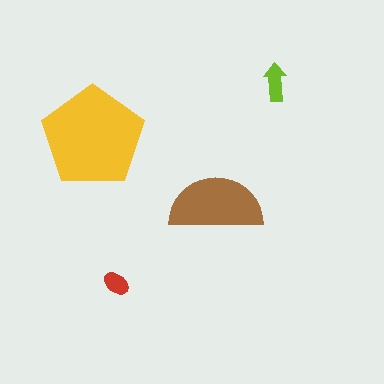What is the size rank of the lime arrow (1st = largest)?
3rd.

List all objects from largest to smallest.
The yellow pentagon, the brown semicircle, the lime arrow, the red ellipse.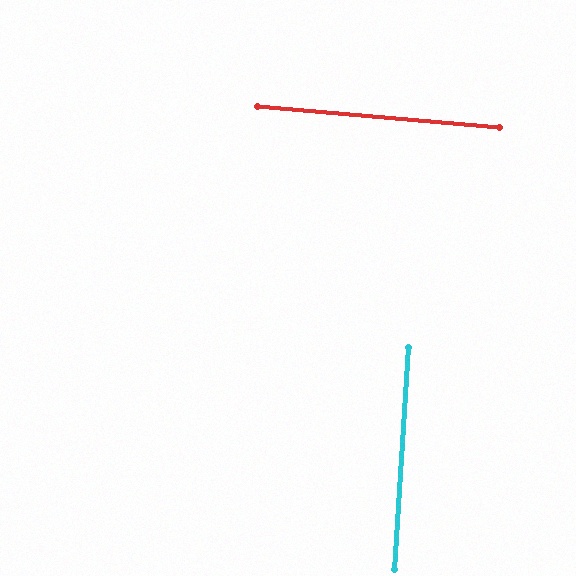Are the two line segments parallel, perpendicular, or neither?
Perpendicular — they meet at approximately 89°.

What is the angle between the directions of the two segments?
Approximately 89 degrees.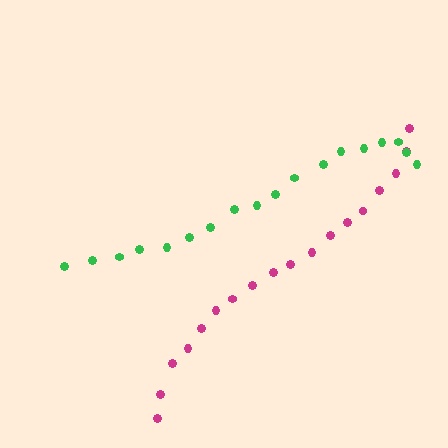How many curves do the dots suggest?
There are 2 distinct paths.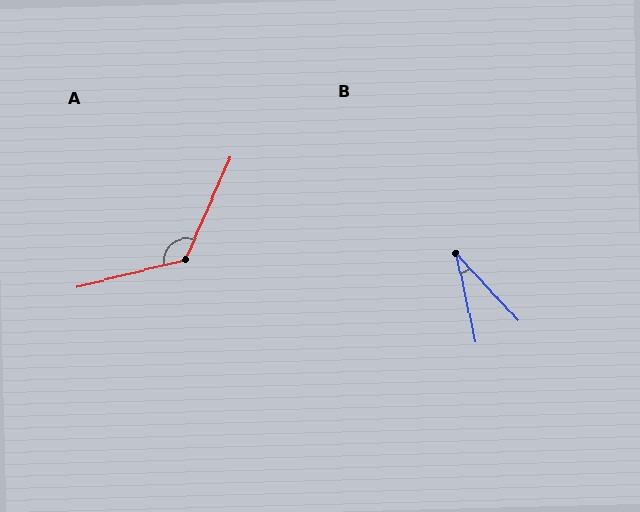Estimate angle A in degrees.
Approximately 128 degrees.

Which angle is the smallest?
B, at approximately 30 degrees.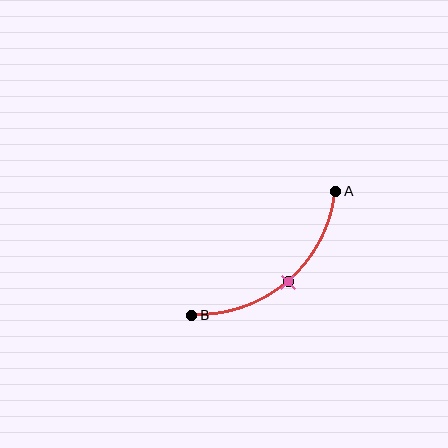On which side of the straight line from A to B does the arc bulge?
The arc bulges below and to the right of the straight line connecting A and B.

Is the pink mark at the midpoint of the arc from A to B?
Yes. The pink mark lies on the arc at equal arc-length from both A and B — it is the arc midpoint.